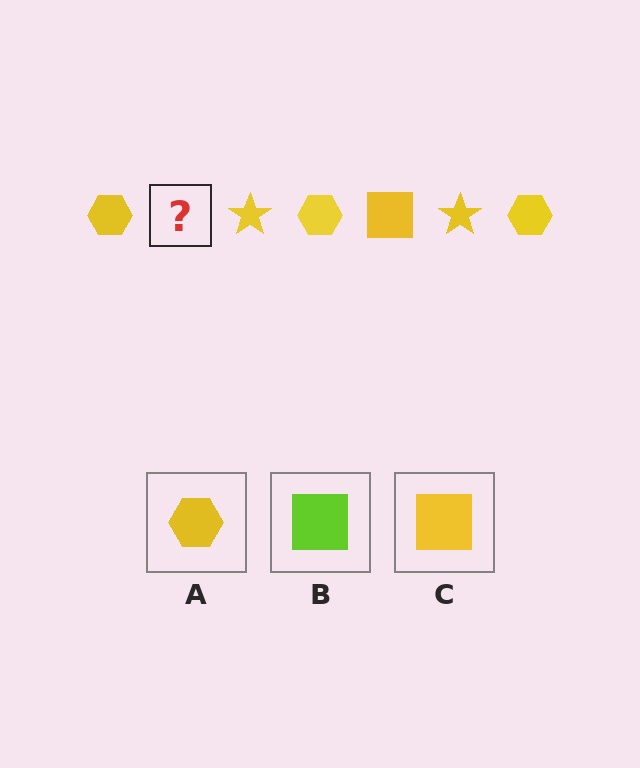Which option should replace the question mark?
Option C.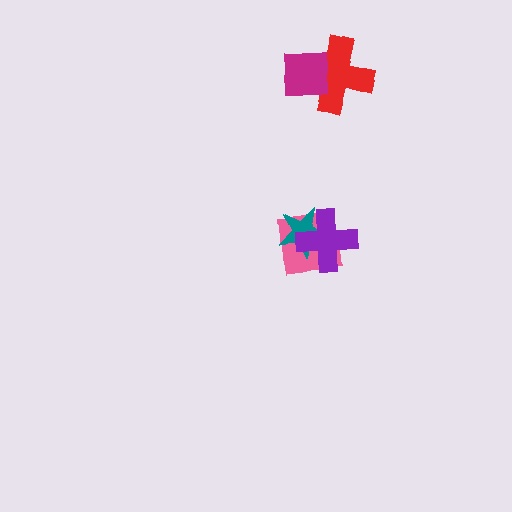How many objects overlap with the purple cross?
2 objects overlap with the purple cross.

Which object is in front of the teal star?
The purple cross is in front of the teal star.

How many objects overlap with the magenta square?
1 object overlaps with the magenta square.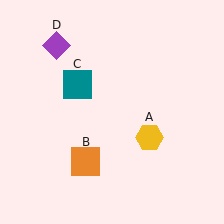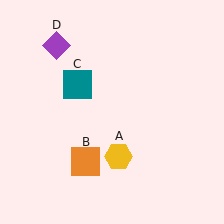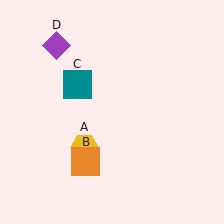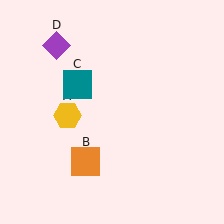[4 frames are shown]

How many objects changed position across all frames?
1 object changed position: yellow hexagon (object A).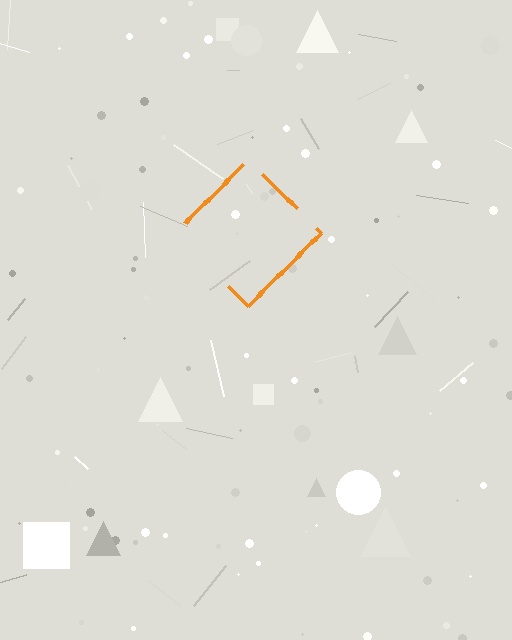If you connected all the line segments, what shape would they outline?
They would outline a diamond.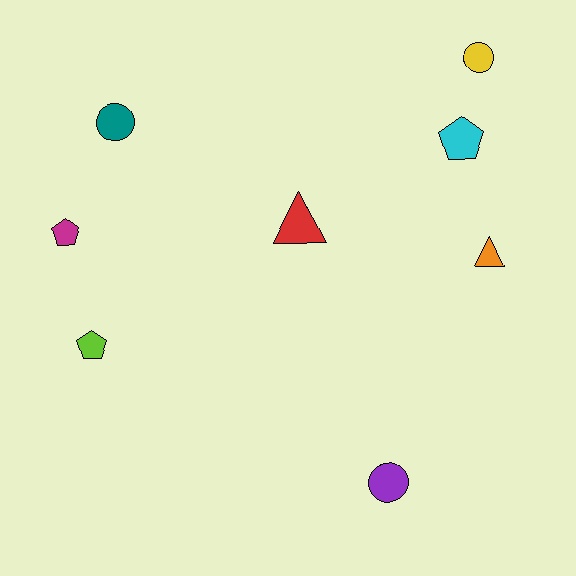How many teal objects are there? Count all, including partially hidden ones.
There is 1 teal object.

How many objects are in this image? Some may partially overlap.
There are 8 objects.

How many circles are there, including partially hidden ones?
There are 3 circles.